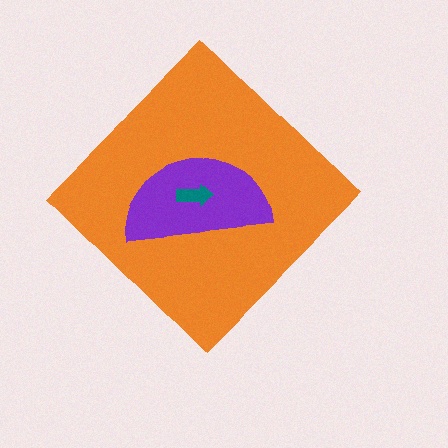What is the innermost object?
The teal arrow.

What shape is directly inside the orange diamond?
The purple semicircle.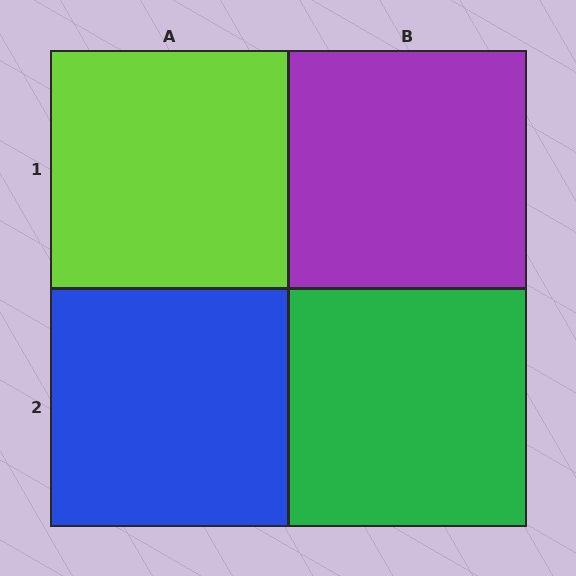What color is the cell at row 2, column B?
Green.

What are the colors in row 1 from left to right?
Lime, purple.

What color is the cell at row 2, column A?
Blue.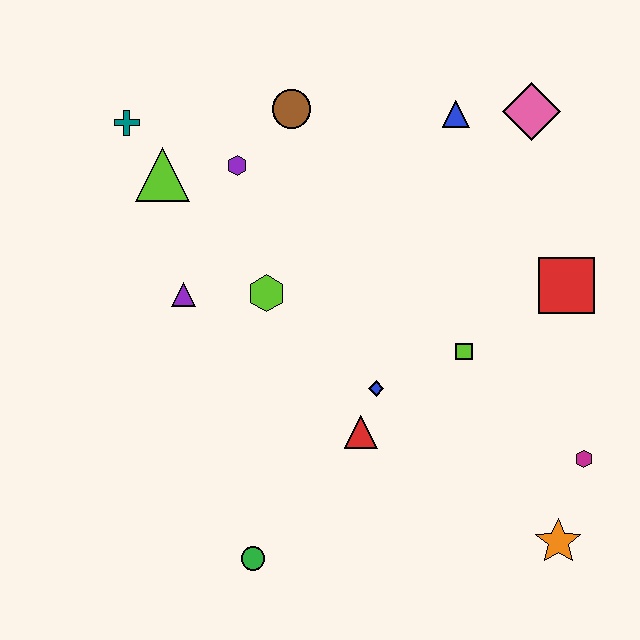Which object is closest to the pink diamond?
The blue triangle is closest to the pink diamond.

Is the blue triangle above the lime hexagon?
Yes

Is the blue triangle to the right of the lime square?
No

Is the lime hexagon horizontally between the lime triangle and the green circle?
No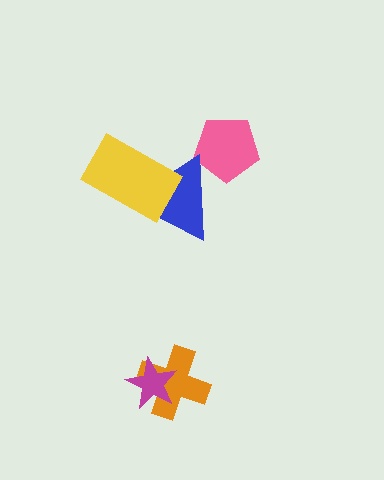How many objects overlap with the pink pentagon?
1 object overlaps with the pink pentagon.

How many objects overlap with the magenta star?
1 object overlaps with the magenta star.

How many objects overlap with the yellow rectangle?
1 object overlaps with the yellow rectangle.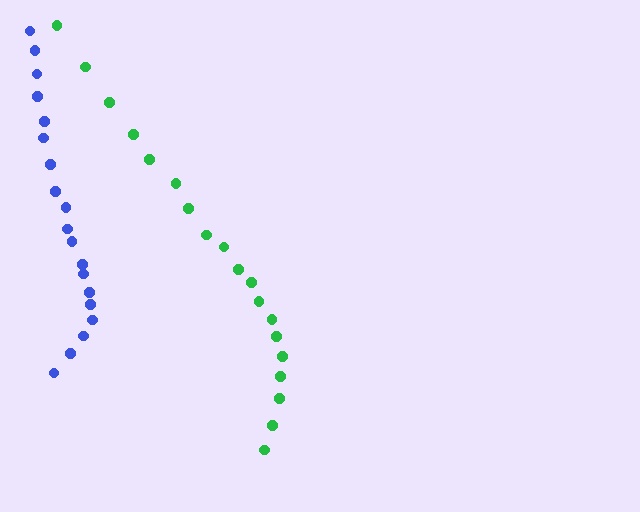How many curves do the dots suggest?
There are 2 distinct paths.